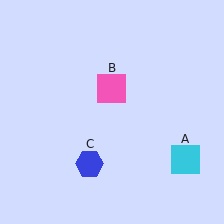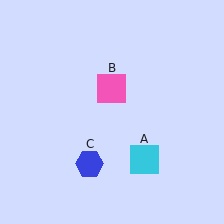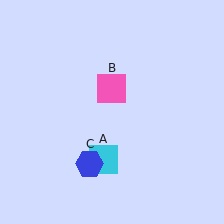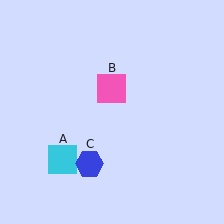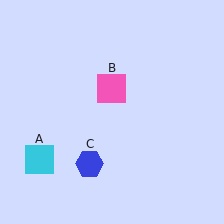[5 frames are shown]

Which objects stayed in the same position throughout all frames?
Pink square (object B) and blue hexagon (object C) remained stationary.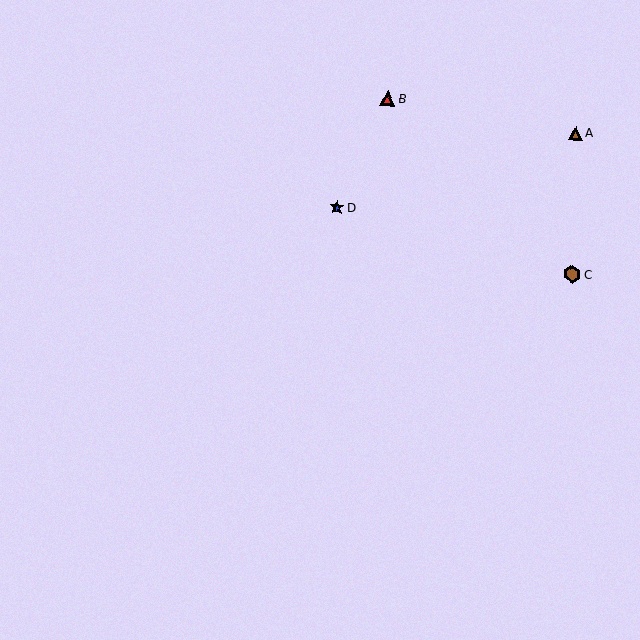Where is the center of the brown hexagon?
The center of the brown hexagon is at (572, 274).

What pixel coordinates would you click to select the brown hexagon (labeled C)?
Click at (572, 274) to select the brown hexagon C.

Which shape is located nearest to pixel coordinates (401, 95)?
The red triangle (labeled B) at (388, 98) is nearest to that location.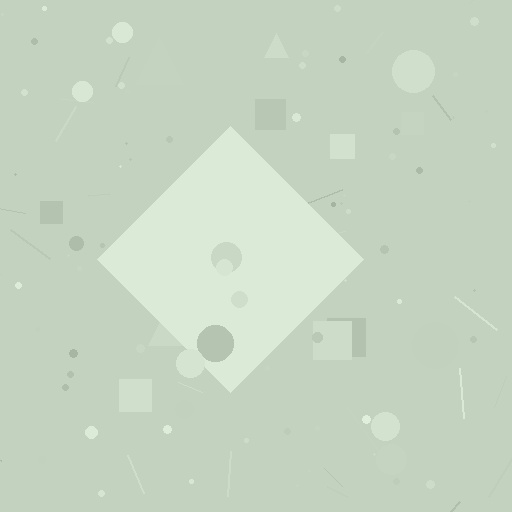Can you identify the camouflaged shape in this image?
The camouflaged shape is a diamond.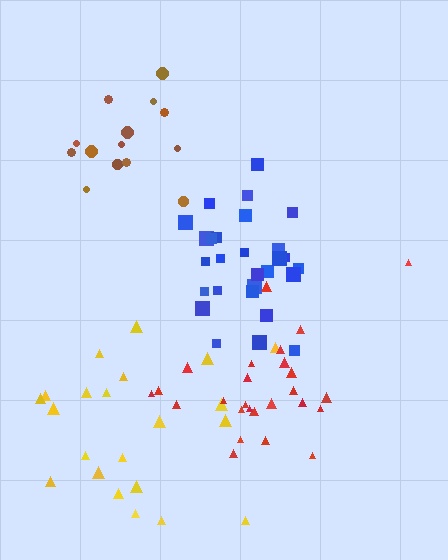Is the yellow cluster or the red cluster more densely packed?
Red.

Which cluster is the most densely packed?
Blue.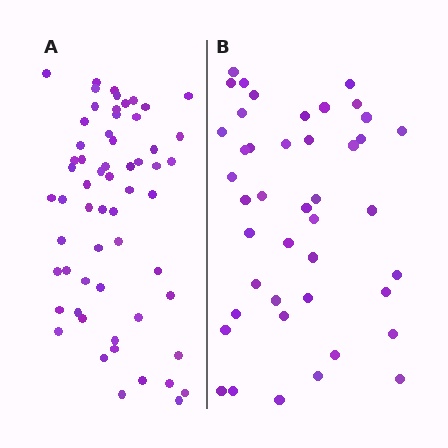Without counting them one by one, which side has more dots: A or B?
Region A (the left region) has more dots.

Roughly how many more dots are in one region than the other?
Region A has approximately 15 more dots than region B.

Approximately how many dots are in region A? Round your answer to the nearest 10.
About 60 dots.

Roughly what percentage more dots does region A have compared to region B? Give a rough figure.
About 40% more.